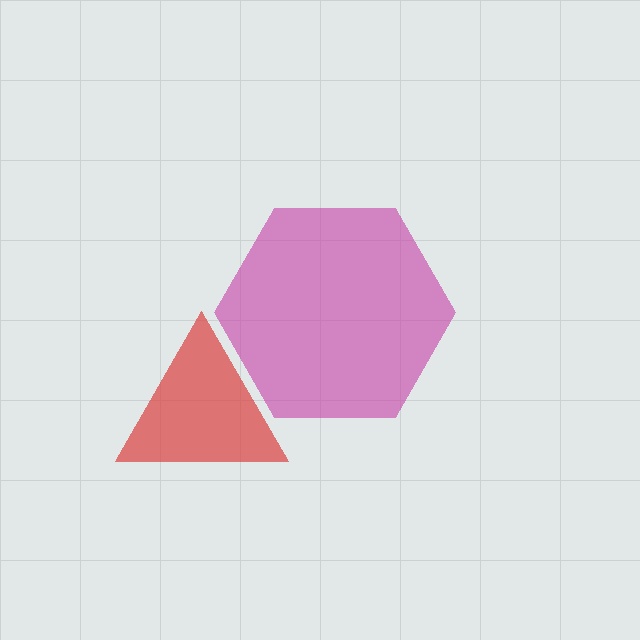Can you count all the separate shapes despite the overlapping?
Yes, there are 2 separate shapes.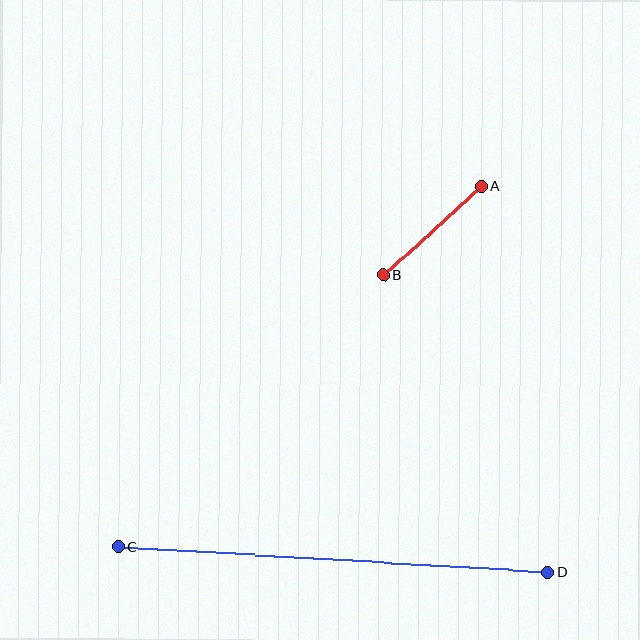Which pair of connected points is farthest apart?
Points C and D are farthest apart.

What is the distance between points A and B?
The distance is approximately 132 pixels.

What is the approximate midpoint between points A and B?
The midpoint is at approximately (432, 231) pixels.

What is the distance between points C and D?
The distance is approximately 430 pixels.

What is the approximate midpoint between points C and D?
The midpoint is at approximately (333, 559) pixels.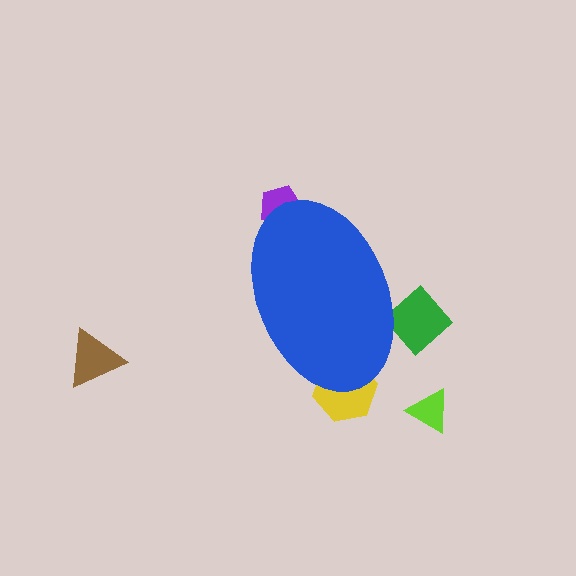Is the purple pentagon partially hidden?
Yes, the purple pentagon is partially hidden behind the blue ellipse.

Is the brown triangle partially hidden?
No, the brown triangle is fully visible.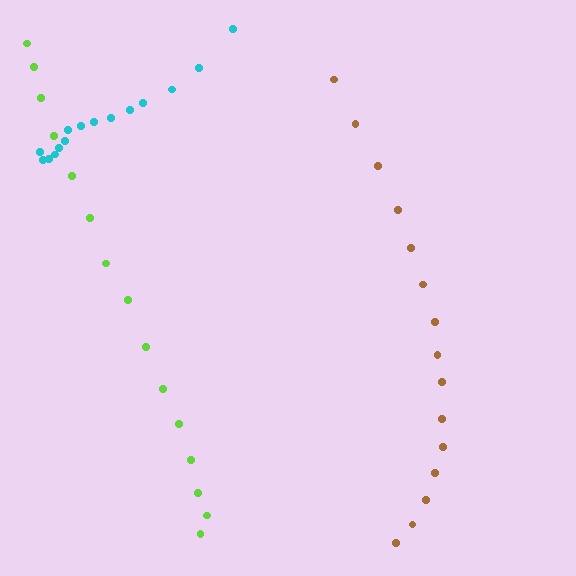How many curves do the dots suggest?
There are 3 distinct paths.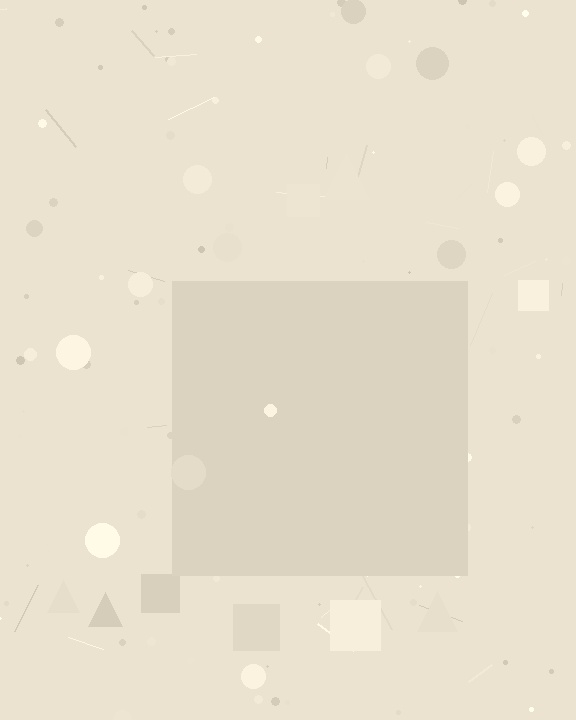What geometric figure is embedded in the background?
A square is embedded in the background.